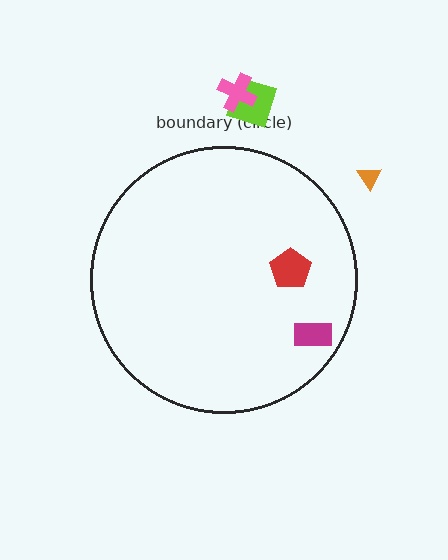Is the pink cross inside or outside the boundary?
Outside.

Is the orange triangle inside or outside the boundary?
Outside.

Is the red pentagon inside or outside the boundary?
Inside.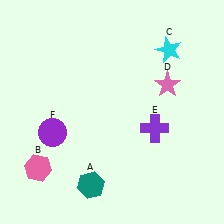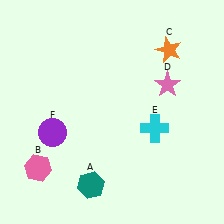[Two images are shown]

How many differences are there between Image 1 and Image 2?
There are 2 differences between the two images.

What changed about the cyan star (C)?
In Image 1, C is cyan. In Image 2, it changed to orange.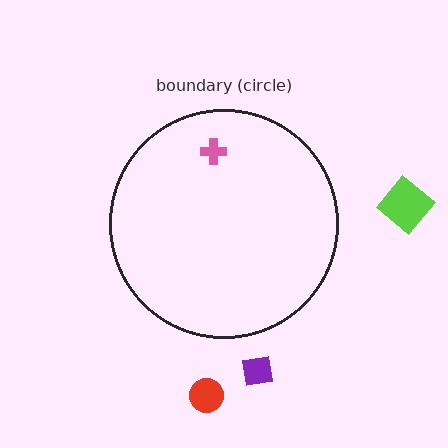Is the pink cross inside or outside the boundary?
Inside.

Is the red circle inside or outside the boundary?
Outside.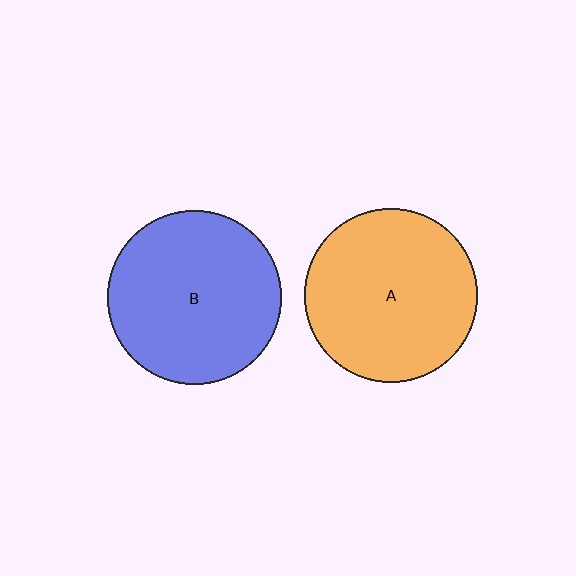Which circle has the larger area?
Circle B (blue).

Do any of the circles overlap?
No, none of the circles overlap.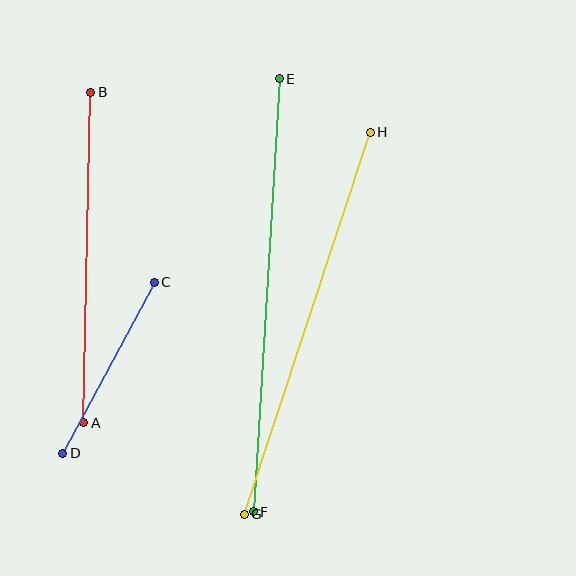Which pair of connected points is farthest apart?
Points E and F are farthest apart.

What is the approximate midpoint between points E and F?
The midpoint is at approximately (266, 295) pixels.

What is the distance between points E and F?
The distance is approximately 434 pixels.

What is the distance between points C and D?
The distance is approximately 194 pixels.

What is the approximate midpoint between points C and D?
The midpoint is at approximately (109, 368) pixels.